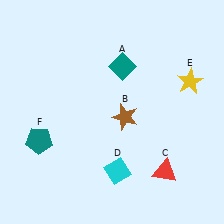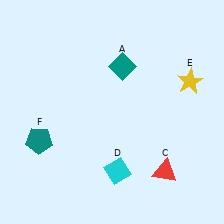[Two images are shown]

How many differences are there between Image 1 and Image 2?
There is 1 difference between the two images.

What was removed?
The brown star (B) was removed in Image 2.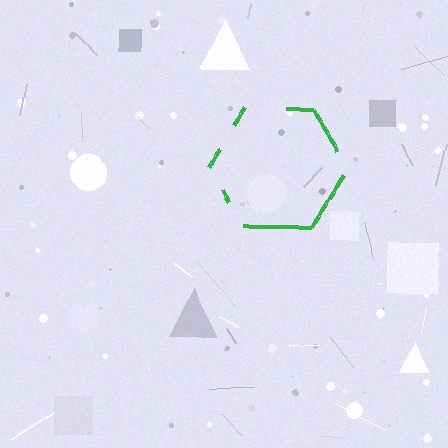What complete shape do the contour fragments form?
The contour fragments form a hexagon.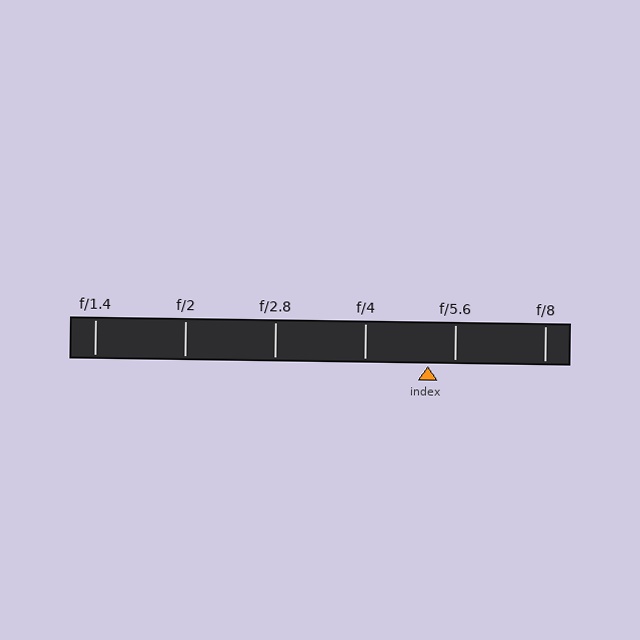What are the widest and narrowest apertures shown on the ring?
The widest aperture shown is f/1.4 and the narrowest is f/8.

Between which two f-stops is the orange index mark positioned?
The index mark is between f/4 and f/5.6.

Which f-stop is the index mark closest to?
The index mark is closest to f/5.6.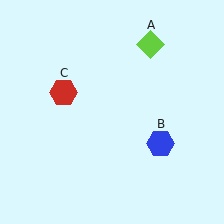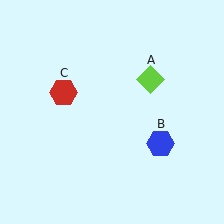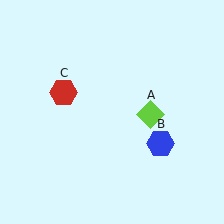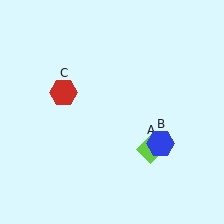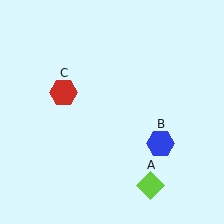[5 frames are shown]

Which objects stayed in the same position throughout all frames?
Blue hexagon (object B) and red hexagon (object C) remained stationary.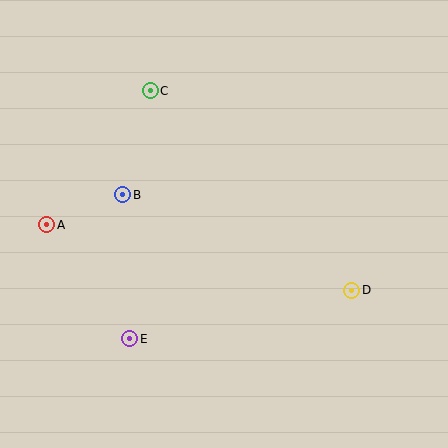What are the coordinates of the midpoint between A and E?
The midpoint between A and E is at (88, 282).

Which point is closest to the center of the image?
Point B at (123, 195) is closest to the center.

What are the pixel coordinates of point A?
Point A is at (47, 225).